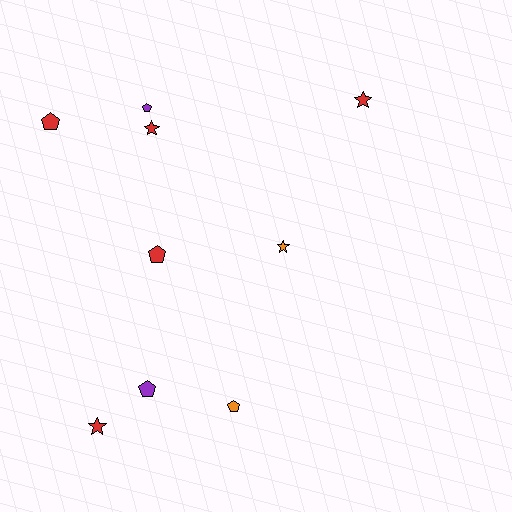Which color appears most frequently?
Red, with 5 objects.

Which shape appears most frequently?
Pentagon, with 5 objects.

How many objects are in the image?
There are 9 objects.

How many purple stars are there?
There are no purple stars.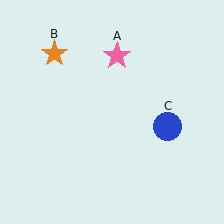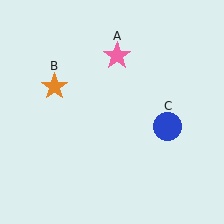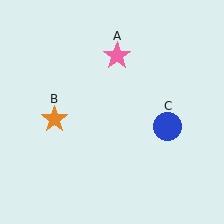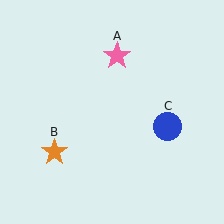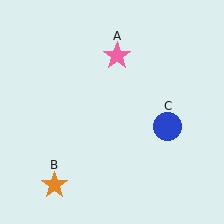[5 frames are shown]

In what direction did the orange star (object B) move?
The orange star (object B) moved down.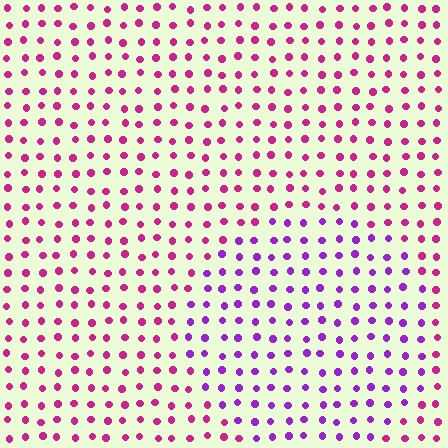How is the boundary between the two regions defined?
The boundary is defined purely by a slight shift in hue (about 41 degrees). Spacing, size, and orientation are identical on both sides.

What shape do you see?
I see a circle.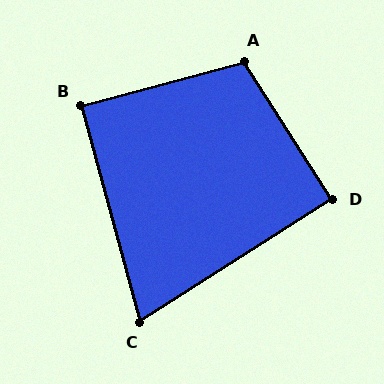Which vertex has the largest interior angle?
A, at approximately 107 degrees.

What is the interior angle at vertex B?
Approximately 90 degrees (approximately right).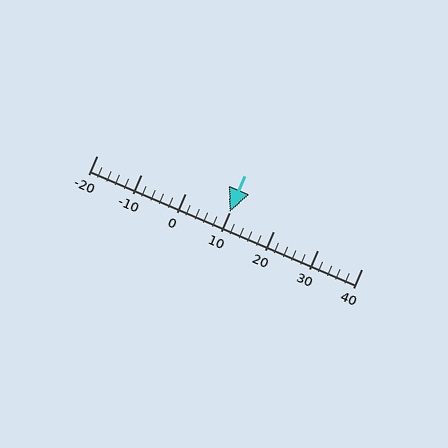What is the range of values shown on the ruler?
The ruler shows values from -20 to 40.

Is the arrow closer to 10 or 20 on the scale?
The arrow is closer to 10.